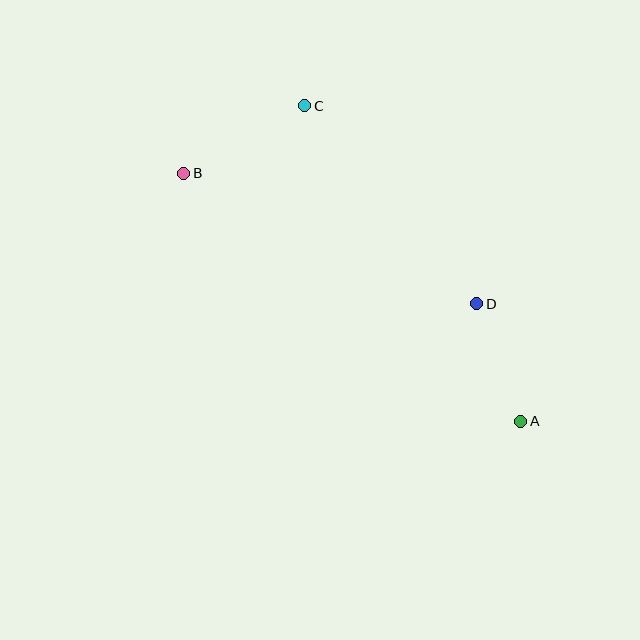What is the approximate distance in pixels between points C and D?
The distance between C and D is approximately 262 pixels.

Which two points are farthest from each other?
Points A and B are farthest from each other.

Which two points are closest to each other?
Points A and D are closest to each other.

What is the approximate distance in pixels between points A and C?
The distance between A and C is approximately 382 pixels.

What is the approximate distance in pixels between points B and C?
The distance between B and C is approximately 139 pixels.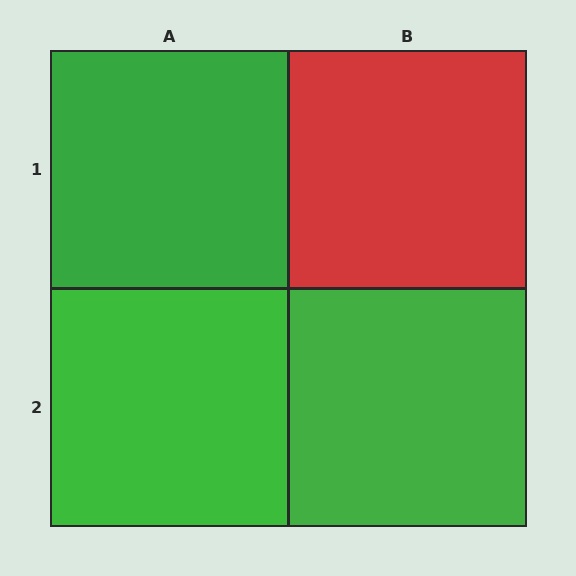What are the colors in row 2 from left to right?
Green, green.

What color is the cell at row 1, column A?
Green.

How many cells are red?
1 cell is red.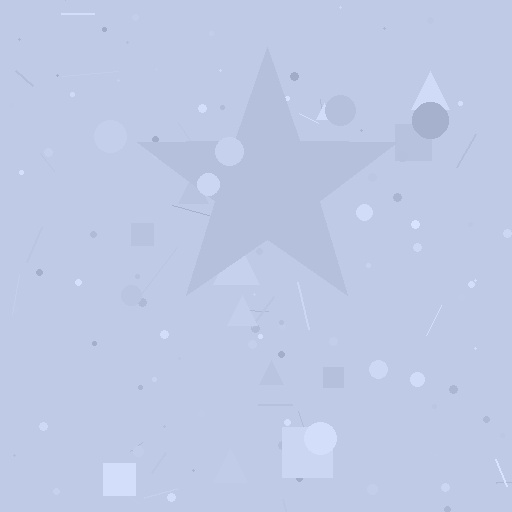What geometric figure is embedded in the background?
A star is embedded in the background.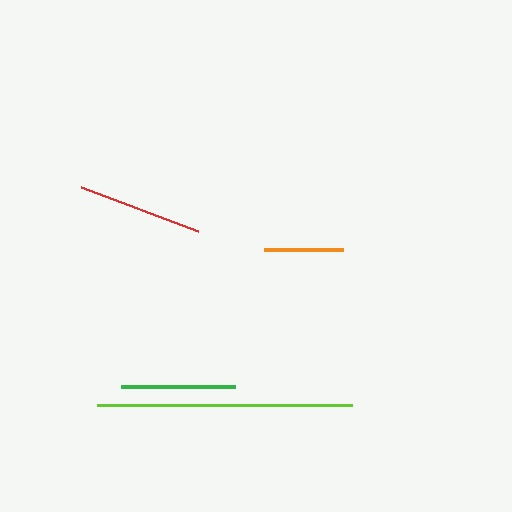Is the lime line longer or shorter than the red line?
The lime line is longer than the red line.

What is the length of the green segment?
The green segment is approximately 114 pixels long.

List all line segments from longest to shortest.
From longest to shortest: lime, red, green, orange.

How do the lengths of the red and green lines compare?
The red and green lines are approximately the same length.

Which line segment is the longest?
The lime line is the longest at approximately 255 pixels.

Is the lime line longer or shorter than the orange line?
The lime line is longer than the orange line.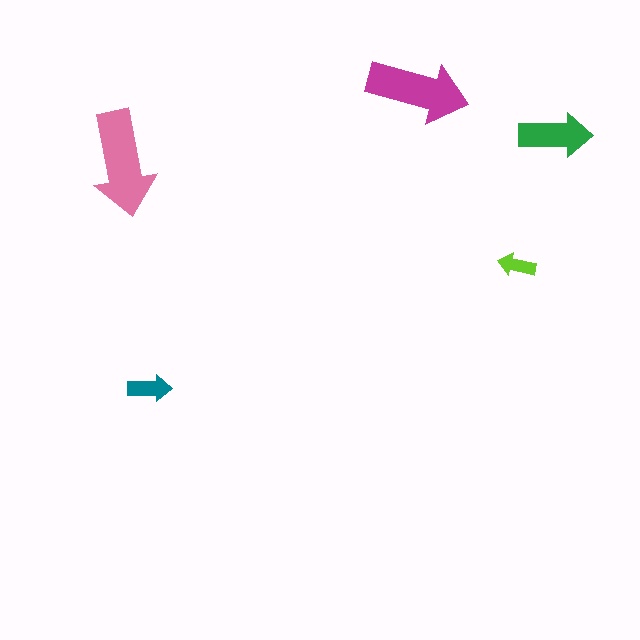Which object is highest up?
The magenta arrow is topmost.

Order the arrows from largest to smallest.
the pink one, the magenta one, the green one, the teal one, the lime one.